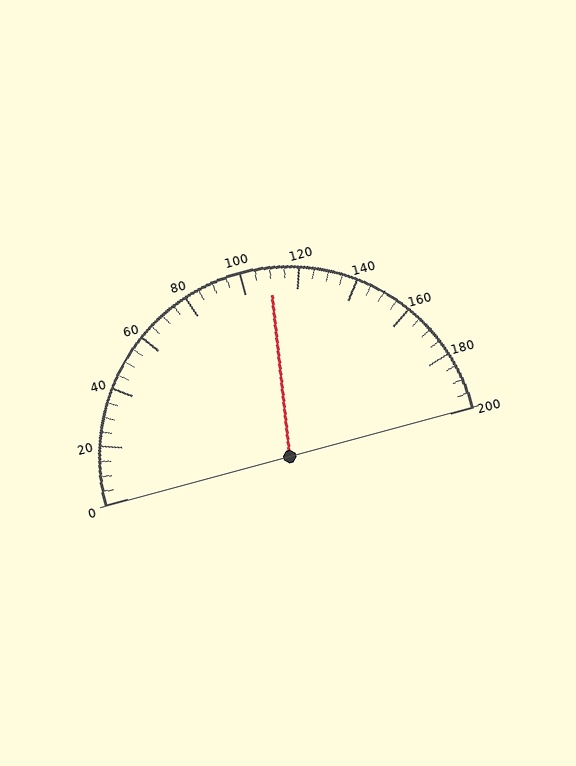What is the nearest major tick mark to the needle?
The nearest major tick mark is 120.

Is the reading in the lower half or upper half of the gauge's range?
The reading is in the upper half of the range (0 to 200).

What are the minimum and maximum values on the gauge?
The gauge ranges from 0 to 200.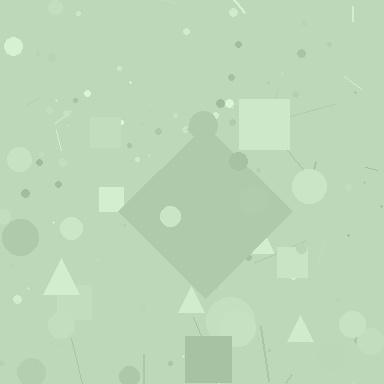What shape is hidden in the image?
A diamond is hidden in the image.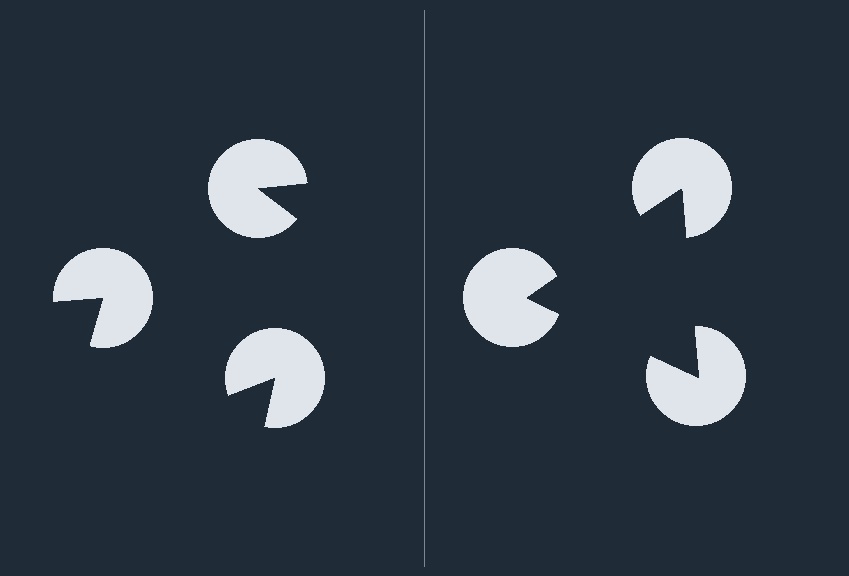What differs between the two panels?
The pac-man discs are positioned identically on both sides; only the wedge orientations differ. On the right they align to a triangle; on the left they are misaligned.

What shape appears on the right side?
An illusory triangle.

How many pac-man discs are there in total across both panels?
6 — 3 on each side.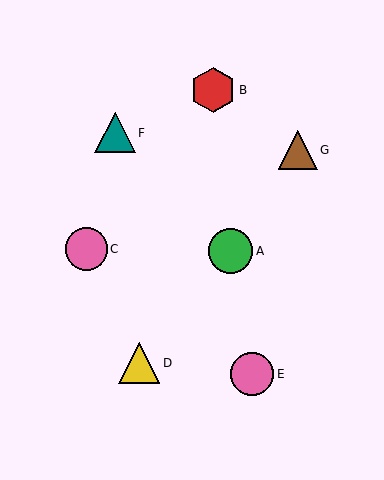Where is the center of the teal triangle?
The center of the teal triangle is at (115, 133).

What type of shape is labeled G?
Shape G is a brown triangle.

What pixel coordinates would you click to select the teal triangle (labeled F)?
Click at (115, 133) to select the teal triangle F.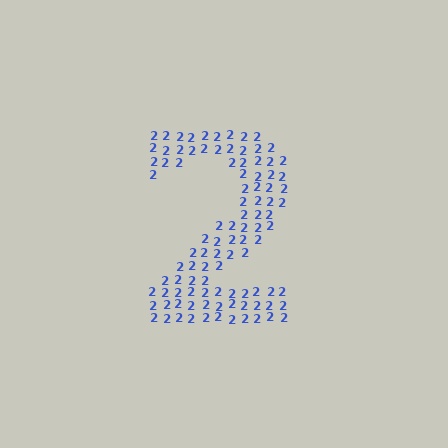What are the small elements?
The small elements are digit 2's.